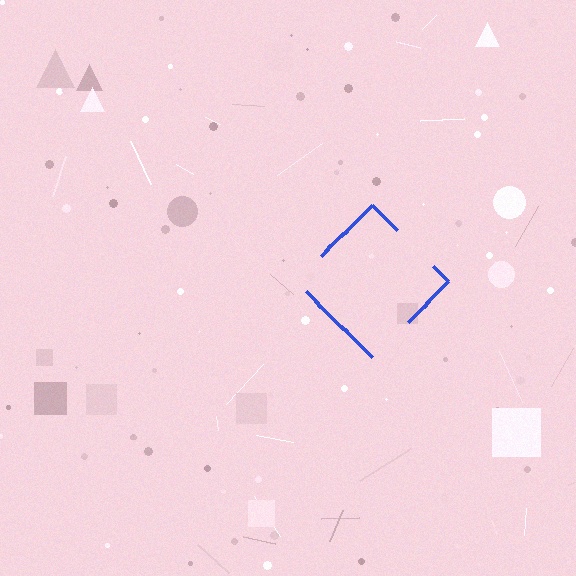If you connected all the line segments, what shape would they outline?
They would outline a diamond.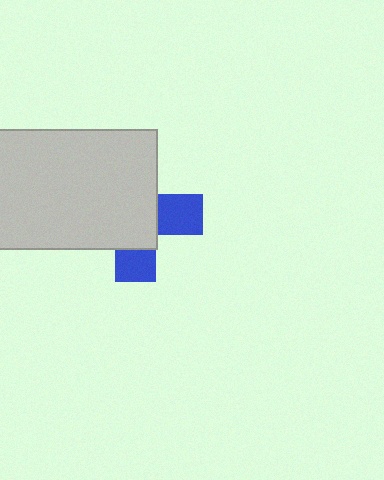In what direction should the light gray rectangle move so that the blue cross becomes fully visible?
The light gray rectangle should move toward the upper-left. That is the shortest direction to clear the overlap and leave the blue cross fully visible.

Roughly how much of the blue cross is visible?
A small part of it is visible (roughly 34%).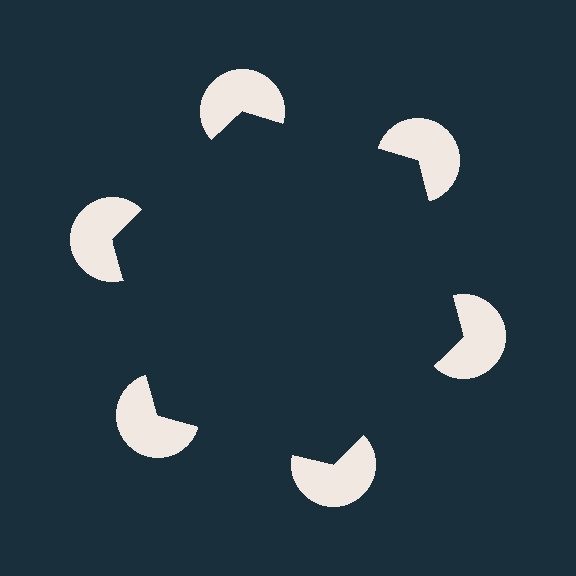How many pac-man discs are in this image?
There are 6 — one at each vertex of the illusory hexagon.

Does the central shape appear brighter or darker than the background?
It typically appears slightly darker than the background, even though no actual brightness change is drawn.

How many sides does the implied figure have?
6 sides.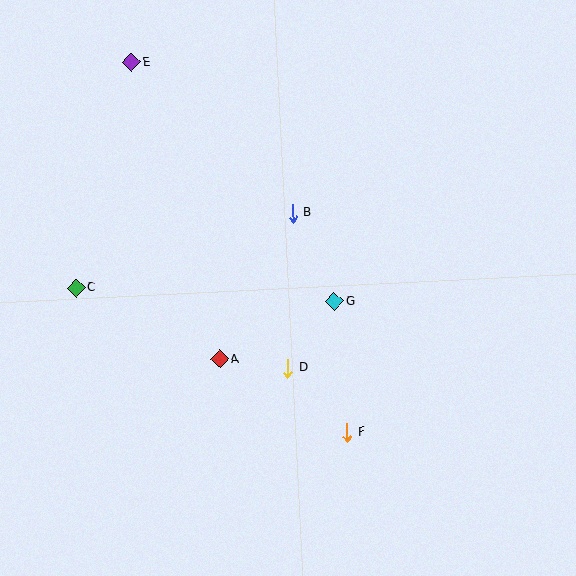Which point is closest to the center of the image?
Point G at (334, 301) is closest to the center.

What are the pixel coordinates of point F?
Point F is at (347, 433).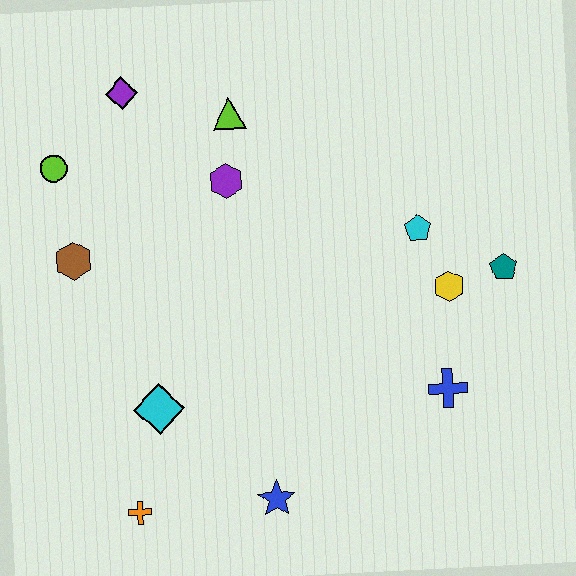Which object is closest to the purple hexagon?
The lime triangle is closest to the purple hexagon.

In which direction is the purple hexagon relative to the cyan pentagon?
The purple hexagon is to the left of the cyan pentagon.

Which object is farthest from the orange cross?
The teal pentagon is farthest from the orange cross.